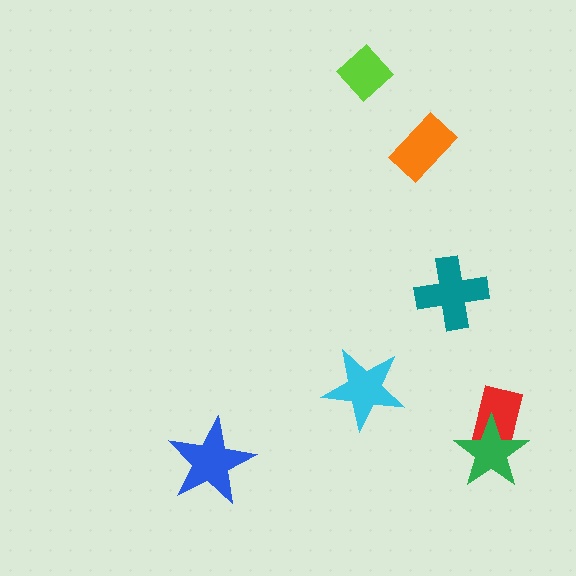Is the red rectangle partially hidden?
Yes, it is partially covered by another shape.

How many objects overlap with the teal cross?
0 objects overlap with the teal cross.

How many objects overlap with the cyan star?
0 objects overlap with the cyan star.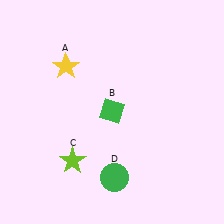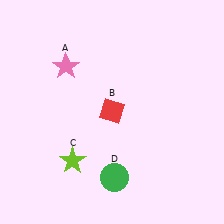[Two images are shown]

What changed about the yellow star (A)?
In Image 1, A is yellow. In Image 2, it changed to pink.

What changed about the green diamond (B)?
In Image 1, B is green. In Image 2, it changed to red.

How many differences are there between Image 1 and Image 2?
There are 2 differences between the two images.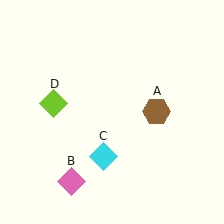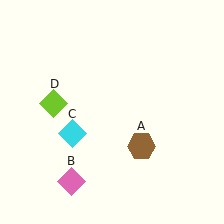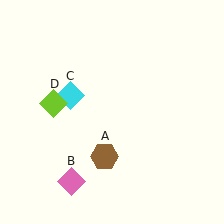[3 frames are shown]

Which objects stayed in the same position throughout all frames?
Pink diamond (object B) and lime diamond (object D) remained stationary.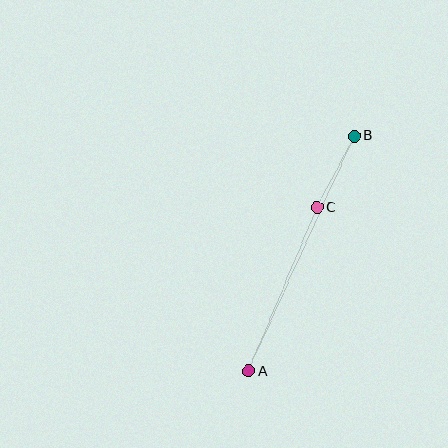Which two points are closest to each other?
Points B and C are closest to each other.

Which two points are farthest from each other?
Points A and B are farthest from each other.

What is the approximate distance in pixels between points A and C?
The distance between A and C is approximately 178 pixels.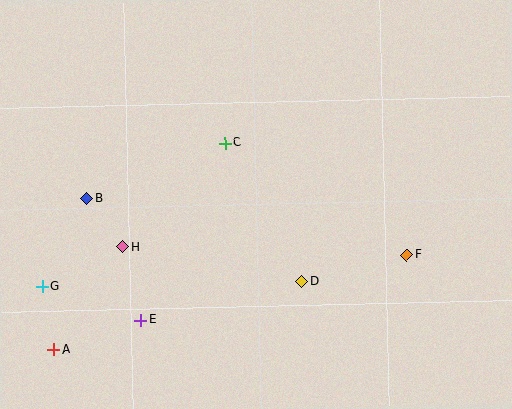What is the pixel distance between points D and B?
The distance between D and B is 230 pixels.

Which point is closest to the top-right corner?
Point F is closest to the top-right corner.